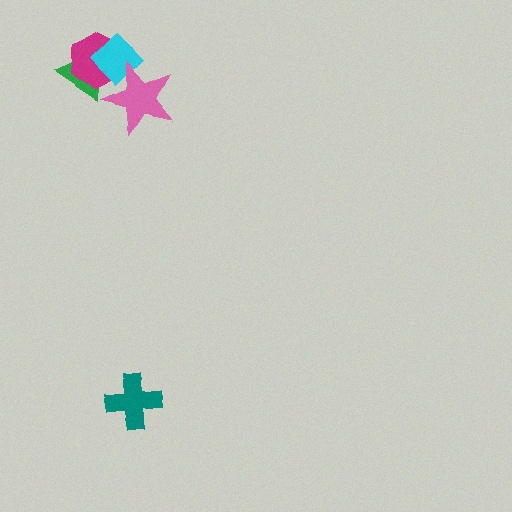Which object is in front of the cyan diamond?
The pink star is in front of the cyan diamond.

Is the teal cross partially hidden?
No, no other shape covers it.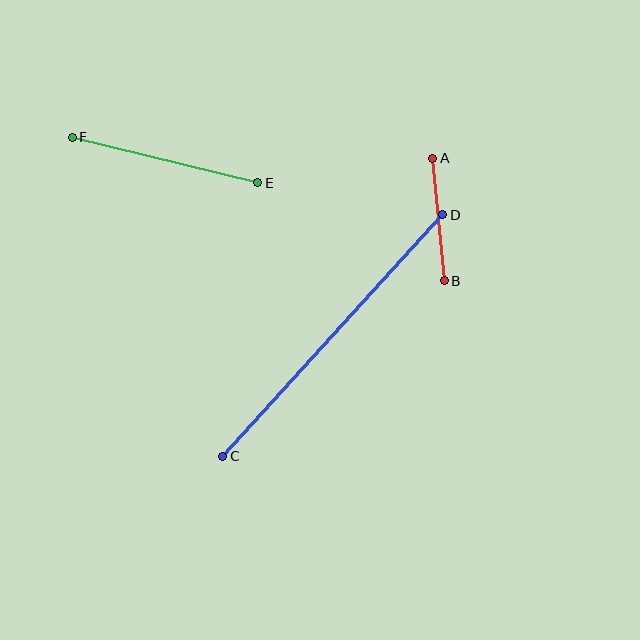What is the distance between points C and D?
The distance is approximately 327 pixels.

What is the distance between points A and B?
The distance is approximately 123 pixels.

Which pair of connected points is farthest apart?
Points C and D are farthest apart.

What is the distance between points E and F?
The distance is approximately 191 pixels.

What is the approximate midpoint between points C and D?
The midpoint is at approximately (333, 336) pixels.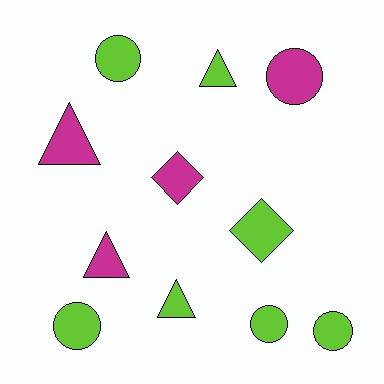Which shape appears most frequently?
Circle, with 5 objects.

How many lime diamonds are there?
There is 1 lime diamond.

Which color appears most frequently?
Lime, with 7 objects.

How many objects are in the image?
There are 11 objects.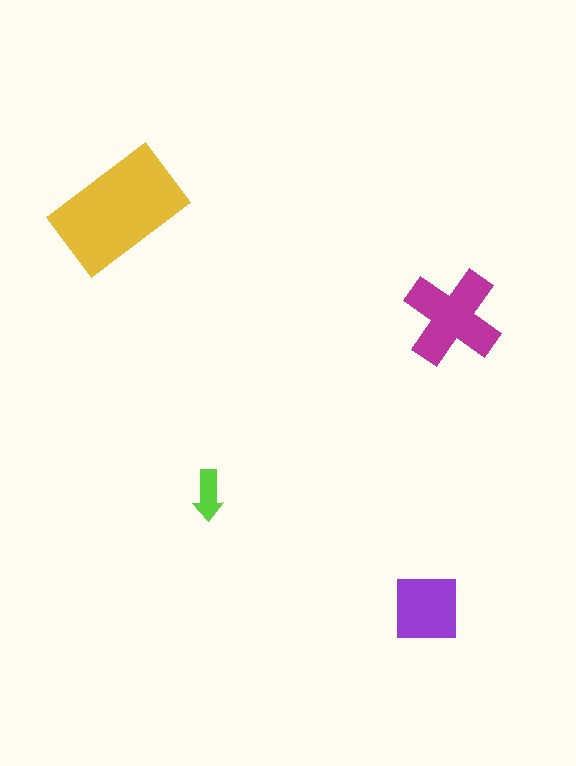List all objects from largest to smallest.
The yellow rectangle, the magenta cross, the purple square, the lime arrow.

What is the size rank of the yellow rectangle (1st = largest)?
1st.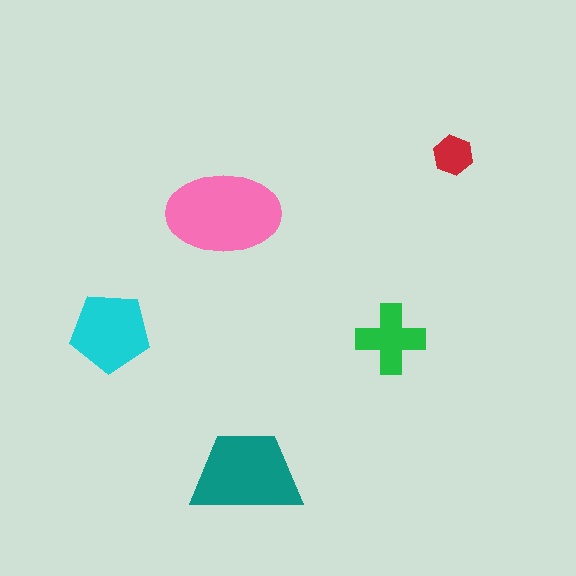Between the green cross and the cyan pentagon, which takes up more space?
The cyan pentagon.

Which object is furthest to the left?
The cyan pentagon is leftmost.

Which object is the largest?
The pink ellipse.